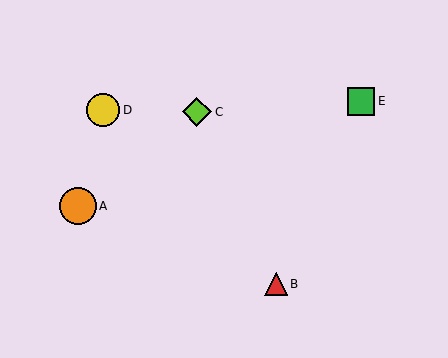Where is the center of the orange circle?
The center of the orange circle is at (78, 206).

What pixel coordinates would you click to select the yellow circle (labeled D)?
Click at (103, 110) to select the yellow circle D.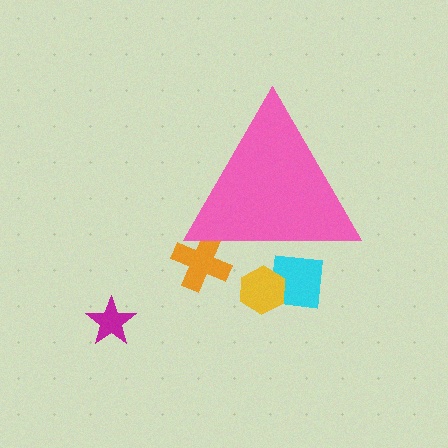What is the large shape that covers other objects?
A pink triangle.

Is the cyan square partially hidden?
Yes, the cyan square is partially hidden behind the pink triangle.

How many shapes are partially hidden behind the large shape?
3 shapes are partially hidden.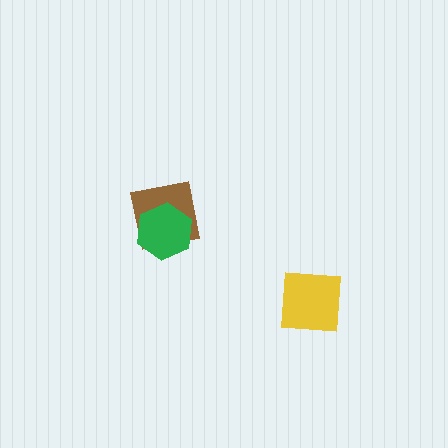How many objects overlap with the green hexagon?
1 object overlaps with the green hexagon.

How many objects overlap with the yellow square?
0 objects overlap with the yellow square.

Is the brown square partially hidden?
Yes, it is partially covered by another shape.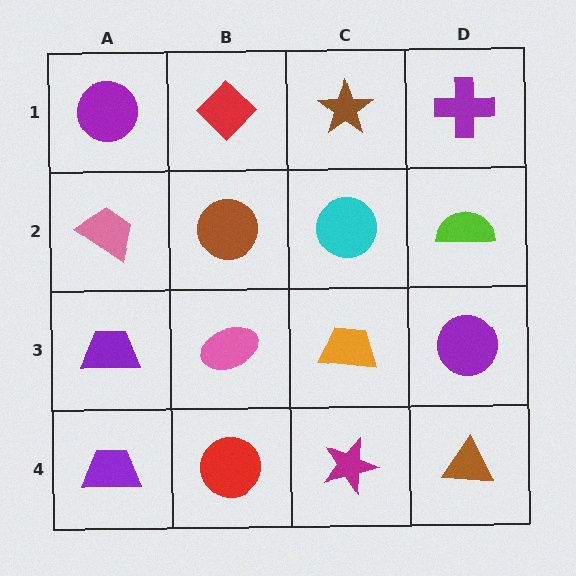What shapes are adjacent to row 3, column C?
A cyan circle (row 2, column C), a magenta star (row 4, column C), a pink ellipse (row 3, column B), a purple circle (row 3, column D).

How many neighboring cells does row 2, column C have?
4.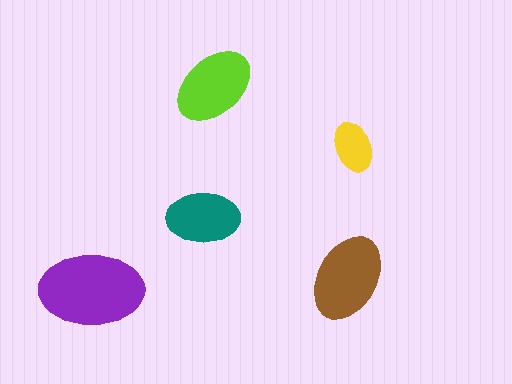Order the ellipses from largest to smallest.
the purple one, the brown one, the lime one, the teal one, the yellow one.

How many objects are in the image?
There are 5 objects in the image.